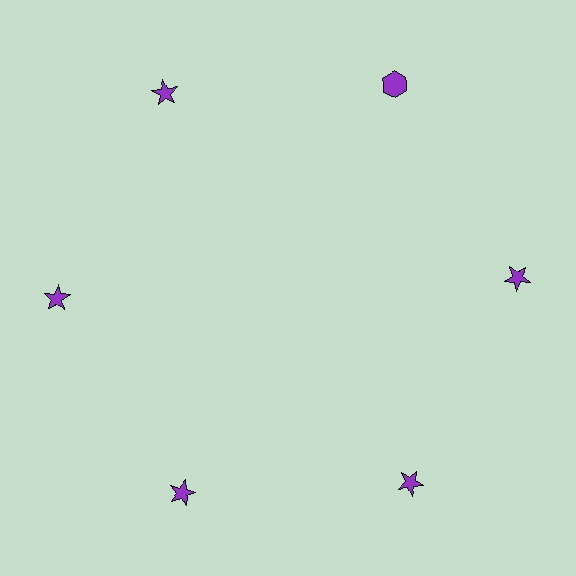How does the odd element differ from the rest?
It has a different shape: hexagon instead of star.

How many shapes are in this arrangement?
There are 6 shapes arranged in a ring pattern.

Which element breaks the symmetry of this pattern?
The purple hexagon at roughly the 1 o'clock position breaks the symmetry. All other shapes are purple stars.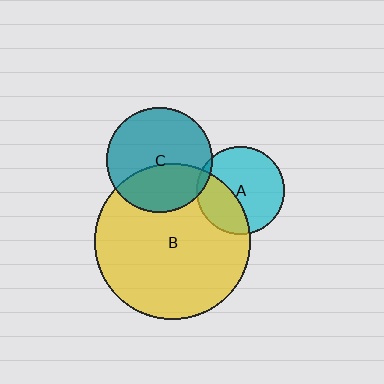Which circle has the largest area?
Circle B (yellow).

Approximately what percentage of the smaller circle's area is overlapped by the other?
Approximately 5%.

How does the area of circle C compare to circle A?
Approximately 1.5 times.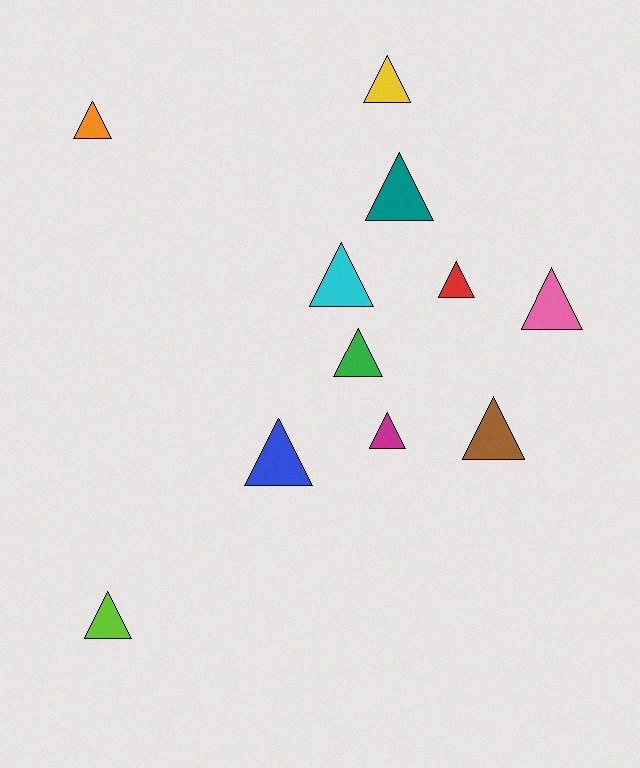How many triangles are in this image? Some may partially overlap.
There are 11 triangles.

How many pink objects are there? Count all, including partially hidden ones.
There is 1 pink object.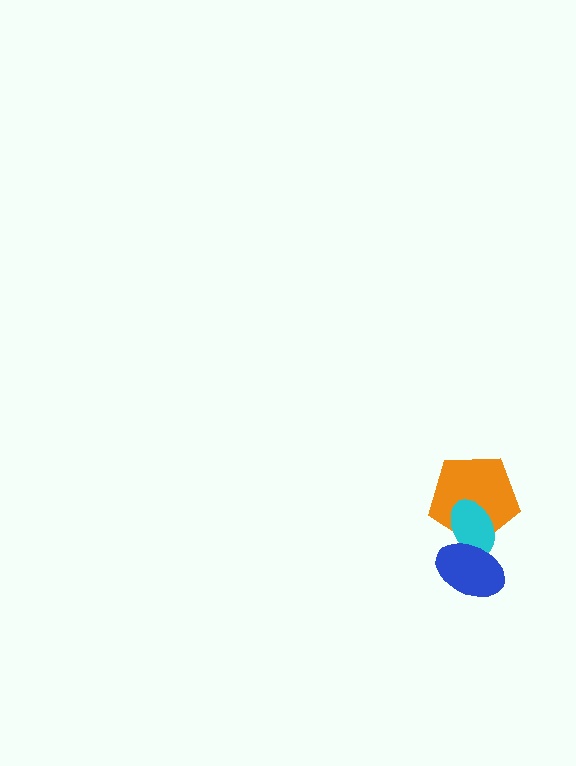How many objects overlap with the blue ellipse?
2 objects overlap with the blue ellipse.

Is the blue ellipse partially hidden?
No, no other shape covers it.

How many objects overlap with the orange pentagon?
2 objects overlap with the orange pentagon.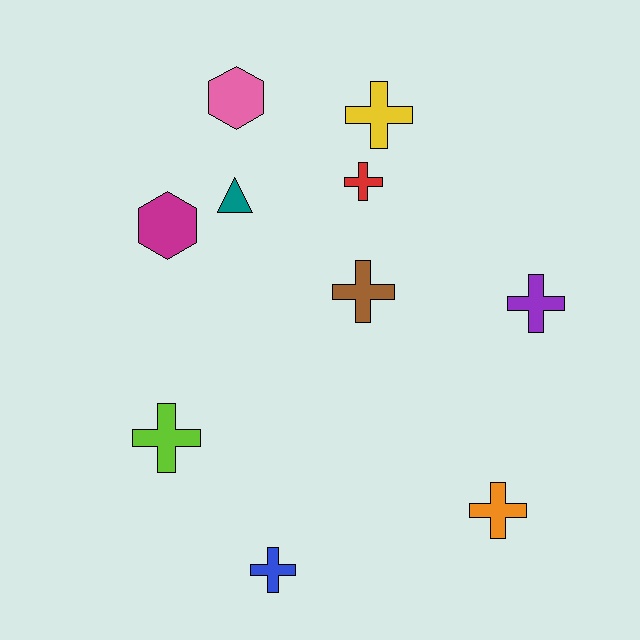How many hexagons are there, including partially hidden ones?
There are 2 hexagons.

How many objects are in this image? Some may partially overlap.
There are 10 objects.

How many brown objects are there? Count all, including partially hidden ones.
There is 1 brown object.